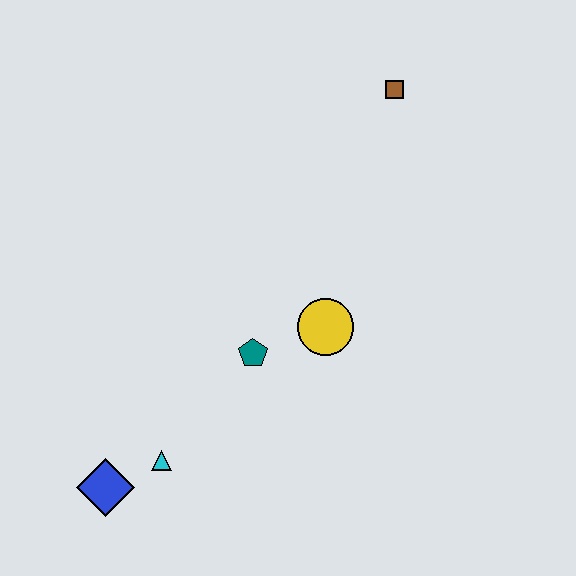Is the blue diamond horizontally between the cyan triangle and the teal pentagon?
No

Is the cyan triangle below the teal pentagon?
Yes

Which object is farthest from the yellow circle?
The blue diamond is farthest from the yellow circle.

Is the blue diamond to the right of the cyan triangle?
No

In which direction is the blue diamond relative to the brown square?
The blue diamond is below the brown square.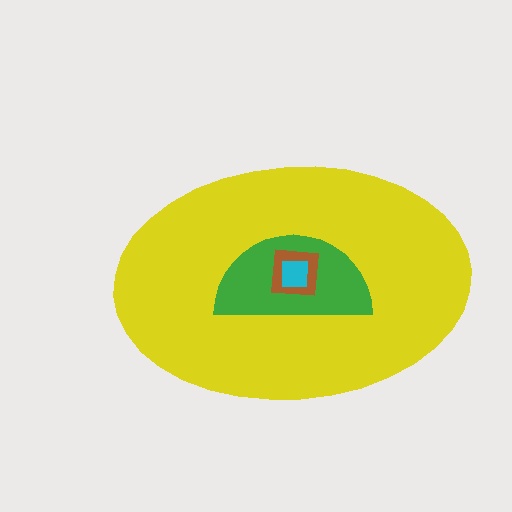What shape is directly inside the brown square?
The cyan square.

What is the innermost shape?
The cyan square.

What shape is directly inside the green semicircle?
The brown square.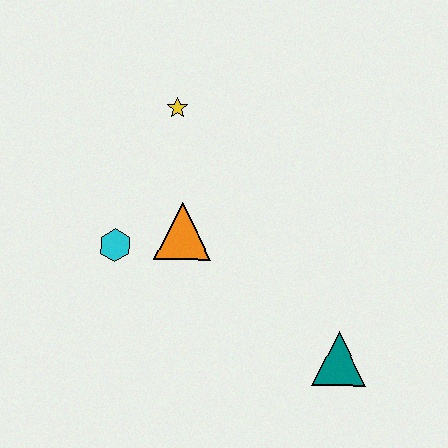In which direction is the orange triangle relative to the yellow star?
The orange triangle is below the yellow star.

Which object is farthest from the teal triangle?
The yellow star is farthest from the teal triangle.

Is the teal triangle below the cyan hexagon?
Yes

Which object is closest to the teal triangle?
The orange triangle is closest to the teal triangle.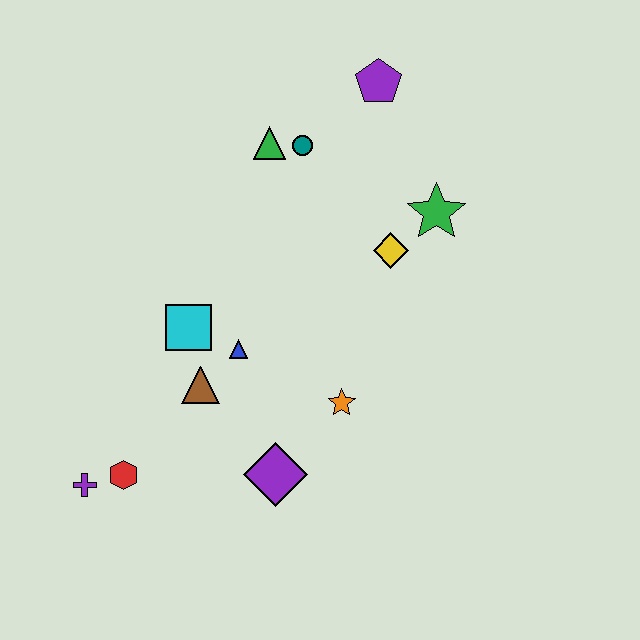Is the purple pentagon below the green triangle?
No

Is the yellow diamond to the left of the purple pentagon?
No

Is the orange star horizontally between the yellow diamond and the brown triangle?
Yes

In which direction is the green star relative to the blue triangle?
The green star is to the right of the blue triangle.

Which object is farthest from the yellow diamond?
The purple cross is farthest from the yellow diamond.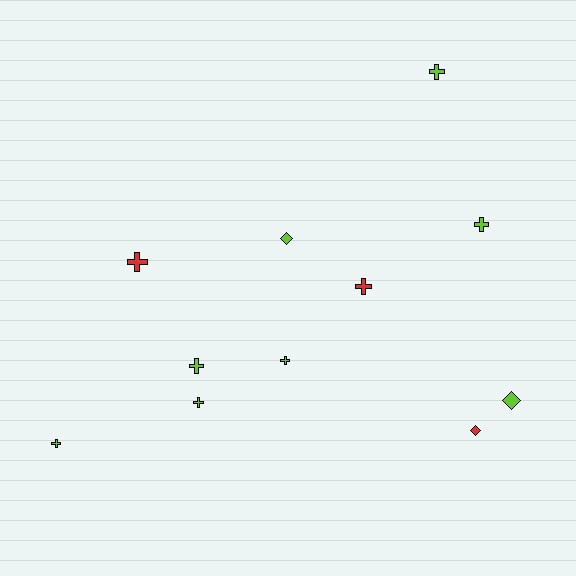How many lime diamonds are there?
There are 2 lime diamonds.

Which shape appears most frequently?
Cross, with 8 objects.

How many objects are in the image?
There are 11 objects.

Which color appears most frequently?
Lime, with 8 objects.